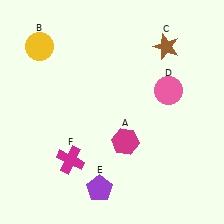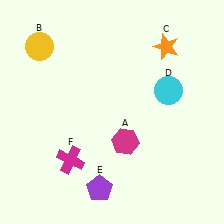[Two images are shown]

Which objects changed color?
C changed from brown to orange. D changed from pink to cyan.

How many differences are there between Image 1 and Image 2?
There are 2 differences between the two images.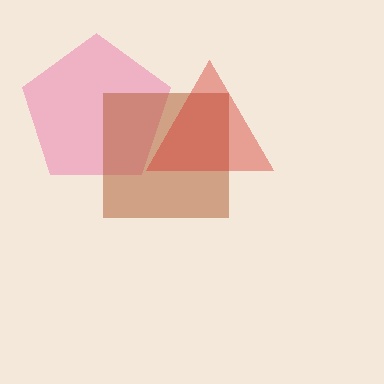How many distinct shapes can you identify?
There are 3 distinct shapes: a pink pentagon, a brown square, a red triangle.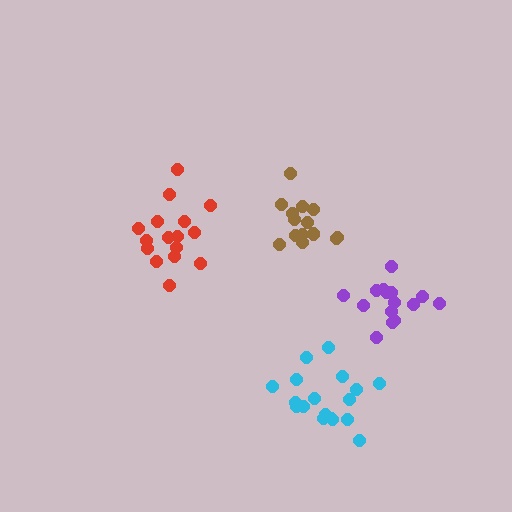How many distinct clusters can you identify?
There are 4 distinct clusters.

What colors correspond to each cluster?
The clusters are colored: red, brown, cyan, purple.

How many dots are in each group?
Group 1: 16 dots, Group 2: 14 dots, Group 3: 18 dots, Group 4: 15 dots (63 total).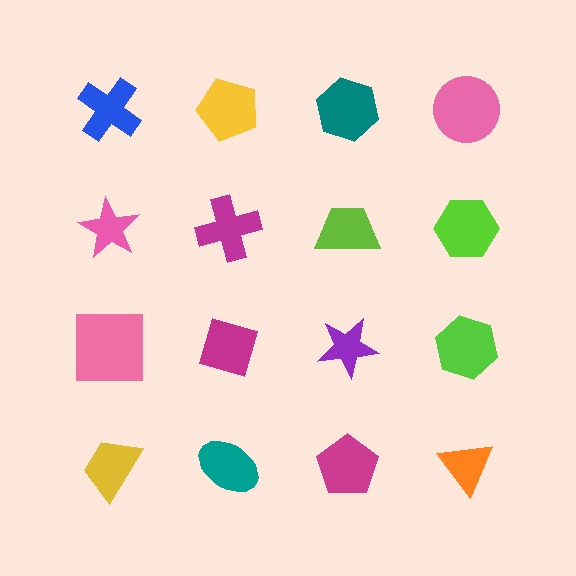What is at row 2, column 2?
A magenta cross.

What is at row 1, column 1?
A blue cross.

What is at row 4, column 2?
A teal ellipse.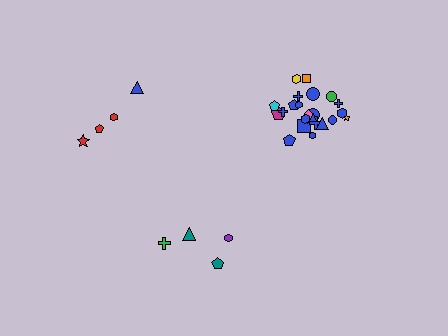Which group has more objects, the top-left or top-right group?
The top-right group.